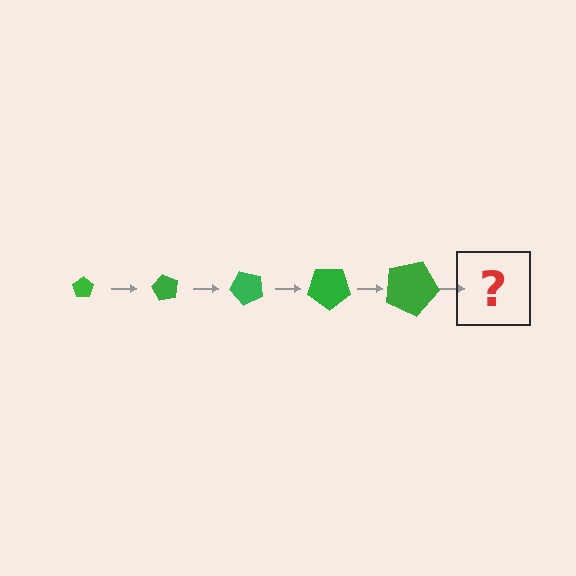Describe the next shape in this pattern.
It should be a pentagon, larger than the previous one and rotated 300 degrees from the start.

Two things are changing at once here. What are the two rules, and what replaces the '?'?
The two rules are that the pentagon grows larger each step and it rotates 60 degrees each step. The '?' should be a pentagon, larger than the previous one and rotated 300 degrees from the start.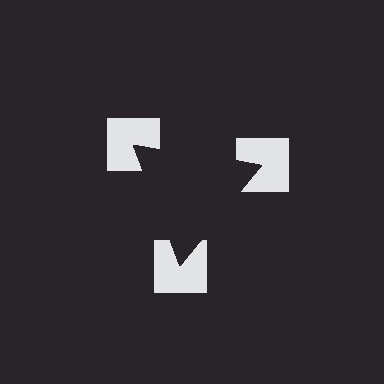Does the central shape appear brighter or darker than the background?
It typically appears slightly darker than the background, even though no actual brightness change is drawn.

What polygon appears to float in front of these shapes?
An illusory triangle — its edges are inferred from the aligned wedge cuts in the notched squares, not physically drawn.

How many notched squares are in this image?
There are 3 — one at each vertex of the illusory triangle.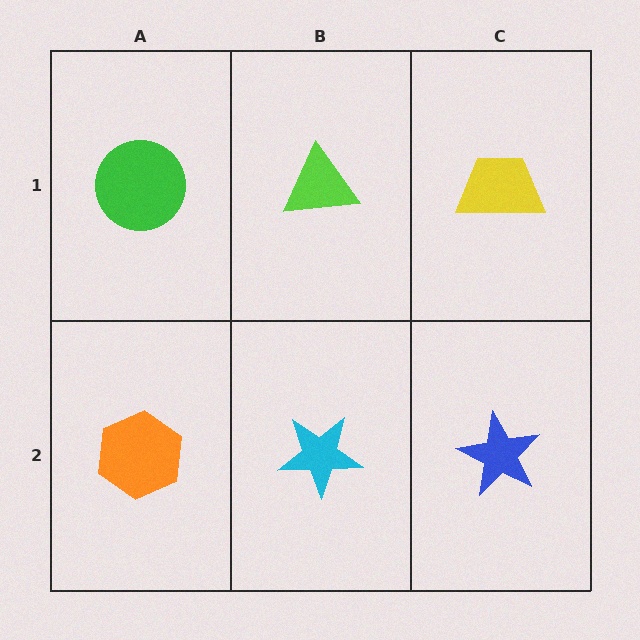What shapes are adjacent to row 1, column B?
A cyan star (row 2, column B), a green circle (row 1, column A), a yellow trapezoid (row 1, column C).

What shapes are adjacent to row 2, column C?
A yellow trapezoid (row 1, column C), a cyan star (row 2, column B).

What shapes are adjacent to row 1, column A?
An orange hexagon (row 2, column A), a lime triangle (row 1, column B).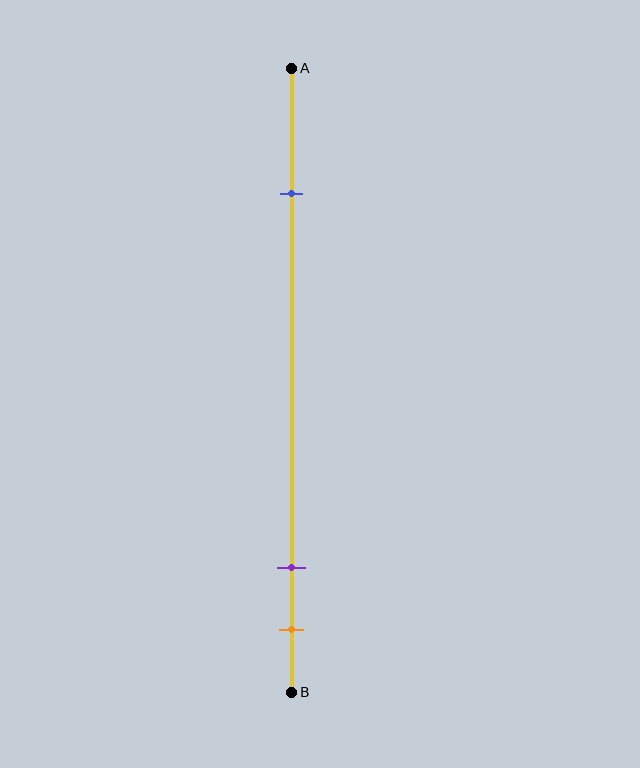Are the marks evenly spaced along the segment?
No, the marks are not evenly spaced.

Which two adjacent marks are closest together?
The purple and orange marks are the closest adjacent pair.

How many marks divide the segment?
There are 3 marks dividing the segment.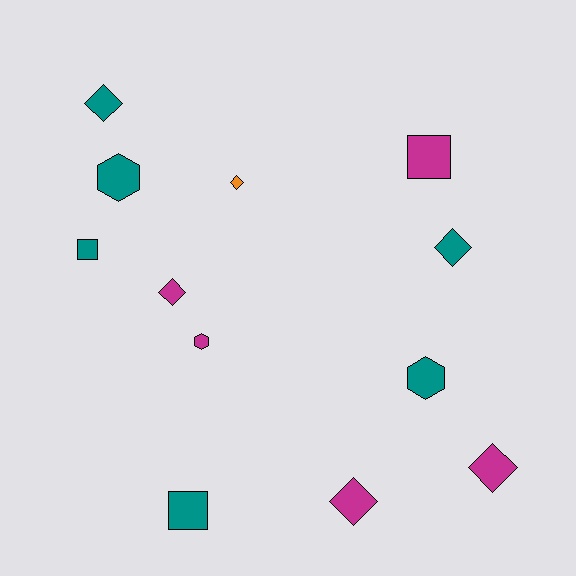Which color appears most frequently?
Teal, with 6 objects.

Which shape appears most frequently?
Diamond, with 6 objects.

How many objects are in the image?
There are 12 objects.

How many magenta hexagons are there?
There is 1 magenta hexagon.